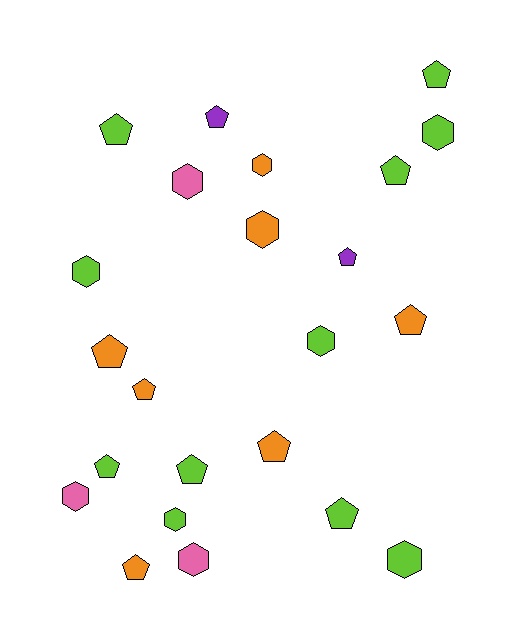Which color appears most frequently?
Lime, with 11 objects.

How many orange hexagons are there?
There are 2 orange hexagons.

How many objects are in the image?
There are 23 objects.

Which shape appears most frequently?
Pentagon, with 13 objects.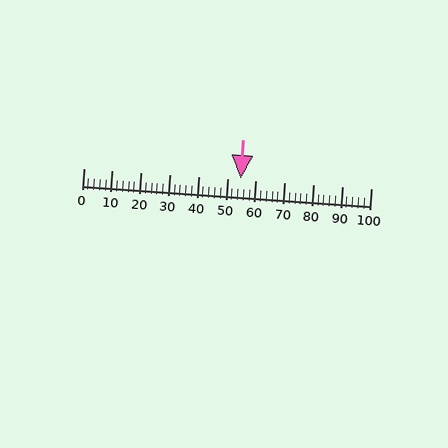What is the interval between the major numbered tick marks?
The major tick marks are spaced 10 units apart.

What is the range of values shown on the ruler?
The ruler shows values from 0 to 100.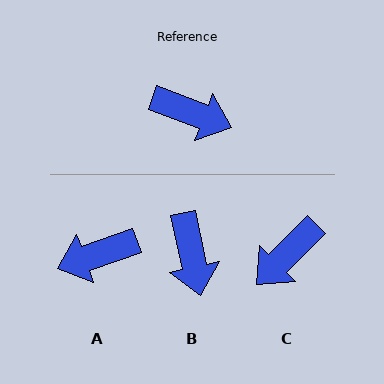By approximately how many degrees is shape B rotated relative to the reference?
Approximately 57 degrees clockwise.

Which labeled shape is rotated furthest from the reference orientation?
A, about 140 degrees away.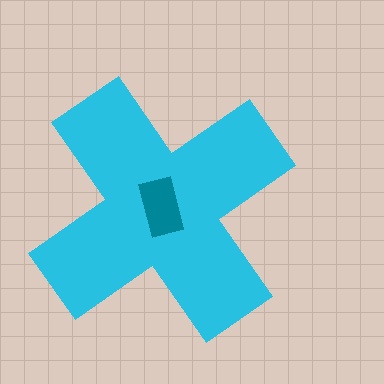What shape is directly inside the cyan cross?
The teal rectangle.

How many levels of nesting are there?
2.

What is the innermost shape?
The teal rectangle.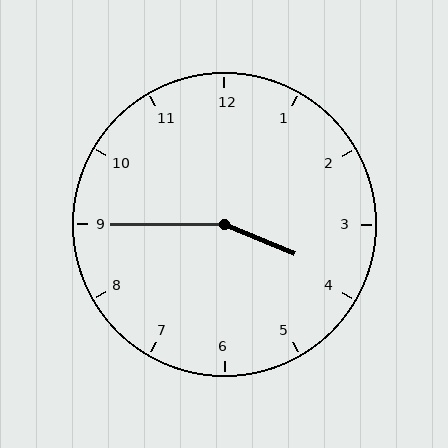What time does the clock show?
3:45.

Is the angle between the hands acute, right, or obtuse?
It is obtuse.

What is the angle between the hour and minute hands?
Approximately 158 degrees.